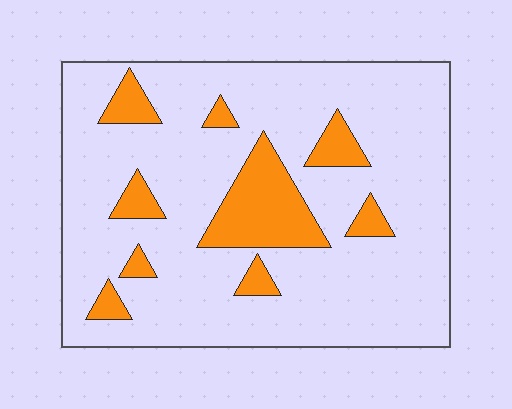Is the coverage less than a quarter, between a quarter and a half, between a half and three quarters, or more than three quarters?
Less than a quarter.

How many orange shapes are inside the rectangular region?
9.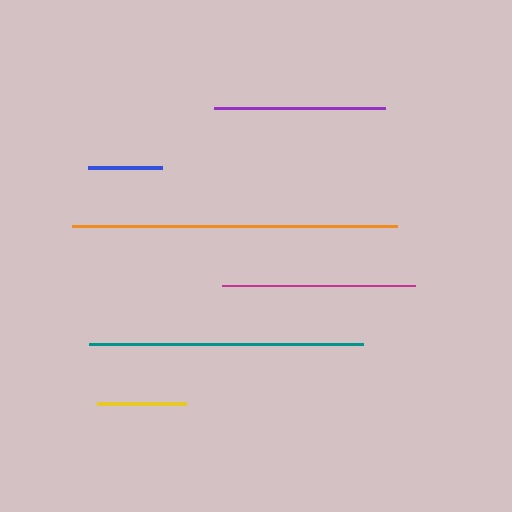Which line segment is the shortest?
The blue line is the shortest at approximately 74 pixels.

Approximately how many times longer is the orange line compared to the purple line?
The orange line is approximately 1.9 times the length of the purple line.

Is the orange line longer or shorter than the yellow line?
The orange line is longer than the yellow line.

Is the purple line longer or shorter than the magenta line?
The magenta line is longer than the purple line.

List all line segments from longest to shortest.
From longest to shortest: orange, teal, magenta, purple, yellow, blue.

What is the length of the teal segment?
The teal segment is approximately 274 pixels long.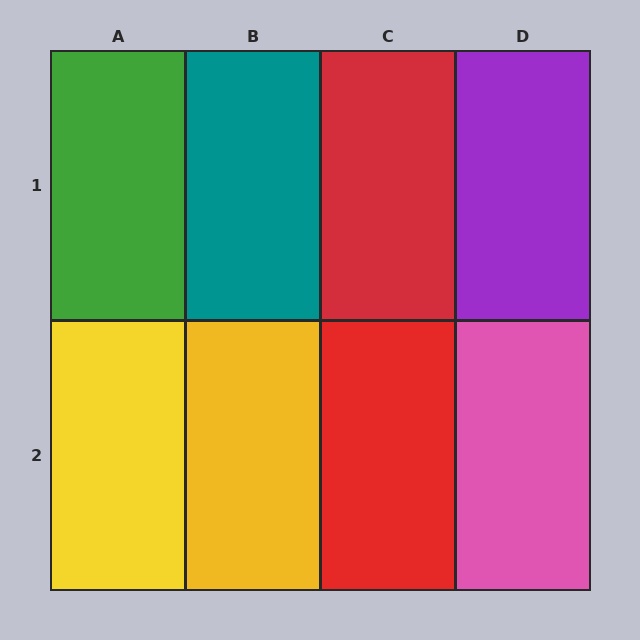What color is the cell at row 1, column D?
Purple.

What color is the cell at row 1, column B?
Teal.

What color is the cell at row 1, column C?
Red.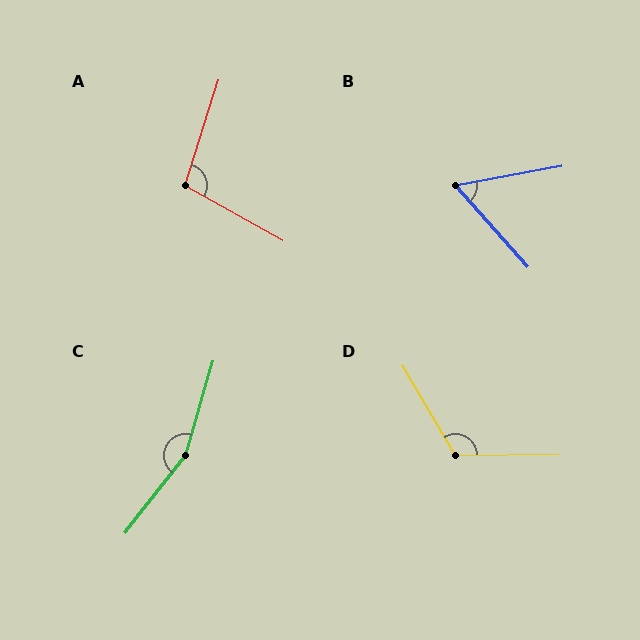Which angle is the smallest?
B, at approximately 59 degrees.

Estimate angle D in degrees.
Approximately 120 degrees.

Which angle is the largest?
C, at approximately 158 degrees.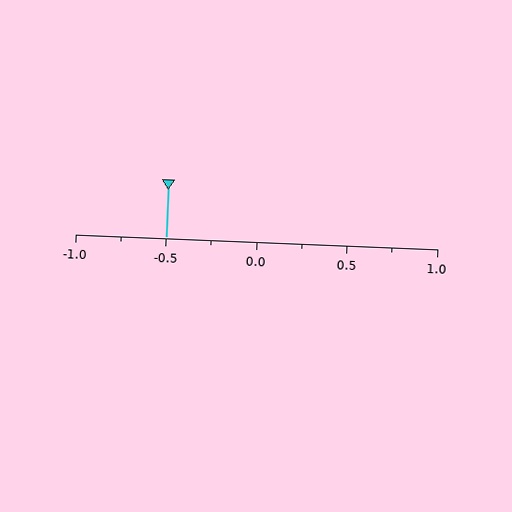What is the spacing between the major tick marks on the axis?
The major ticks are spaced 0.5 apart.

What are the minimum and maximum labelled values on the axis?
The axis runs from -1.0 to 1.0.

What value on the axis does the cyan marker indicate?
The marker indicates approximately -0.5.